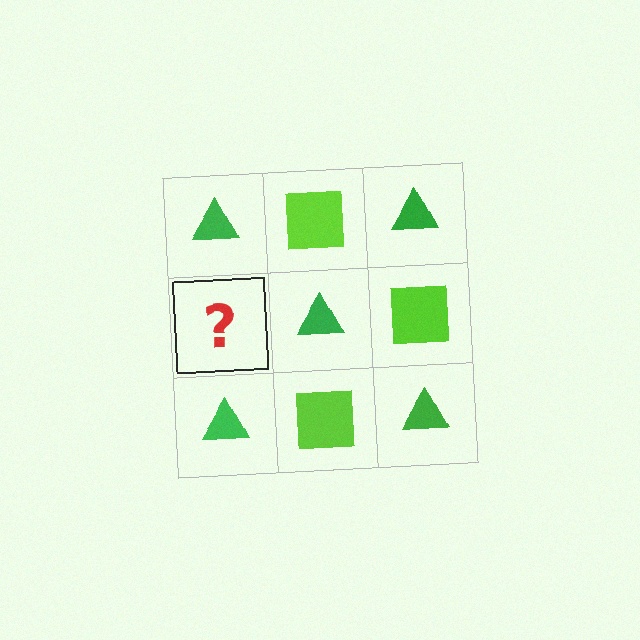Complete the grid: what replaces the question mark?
The question mark should be replaced with a lime square.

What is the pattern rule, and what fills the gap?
The rule is that it alternates green triangle and lime square in a checkerboard pattern. The gap should be filled with a lime square.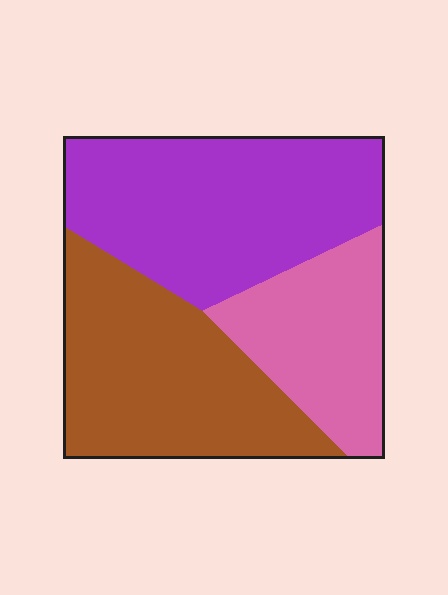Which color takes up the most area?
Purple, at roughly 40%.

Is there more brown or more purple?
Purple.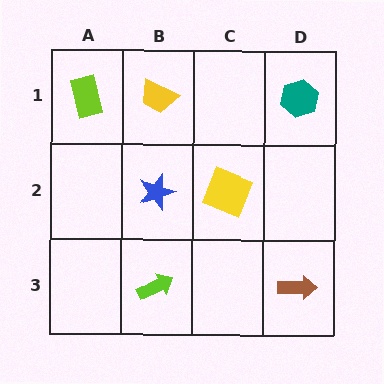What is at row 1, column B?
A yellow trapezoid.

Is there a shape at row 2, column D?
No, that cell is empty.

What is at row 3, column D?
A brown arrow.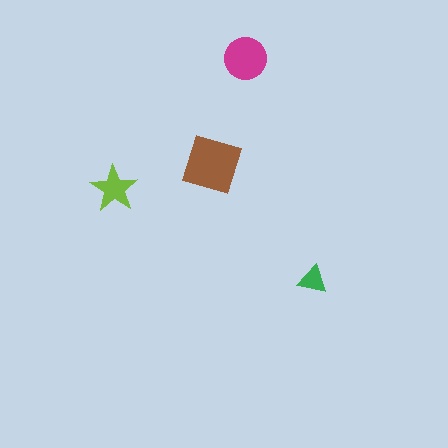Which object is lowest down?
The green triangle is bottommost.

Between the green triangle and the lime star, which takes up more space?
The lime star.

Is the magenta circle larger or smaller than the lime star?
Larger.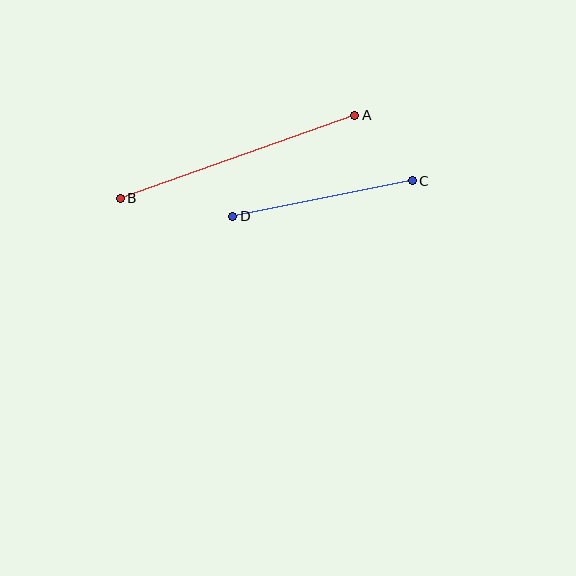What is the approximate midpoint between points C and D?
The midpoint is at approximately (323, 199) pixels.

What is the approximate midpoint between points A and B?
The midpoint is at approximately (238, 157) pixels.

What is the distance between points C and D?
The distance is approximately 183 pixels.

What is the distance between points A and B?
The distance is approximately 249 pixels.